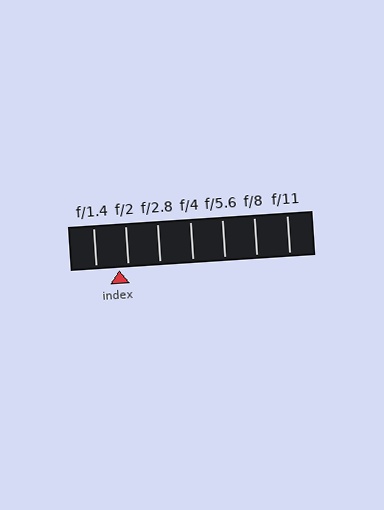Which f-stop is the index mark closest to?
The index mark is closest to f/2.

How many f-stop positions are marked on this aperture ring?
There are 7 f-stop positions marked.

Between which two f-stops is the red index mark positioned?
The index mark is between f/1.4 and f/2.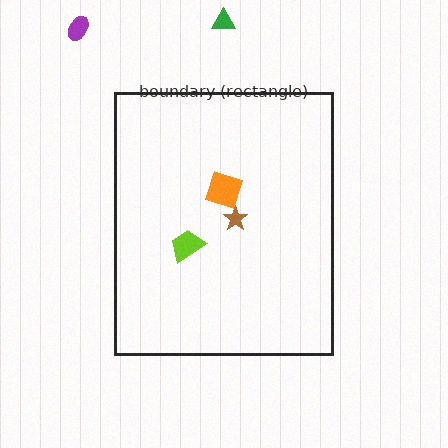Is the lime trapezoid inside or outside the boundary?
Inside.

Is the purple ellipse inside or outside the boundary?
Outside.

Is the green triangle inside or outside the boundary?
Outside.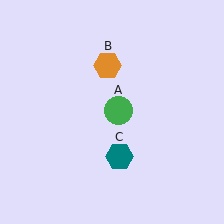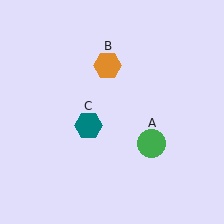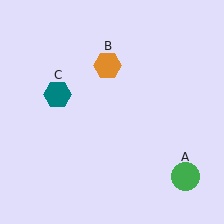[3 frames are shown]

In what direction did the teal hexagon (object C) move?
The teal hexagon (object C) moved up and to the left.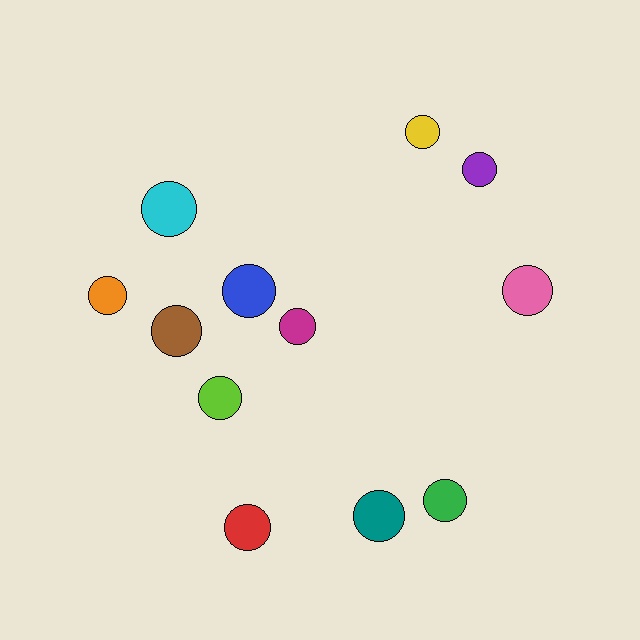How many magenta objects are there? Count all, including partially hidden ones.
There is 1 magenta object.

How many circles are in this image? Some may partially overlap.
There are 12 circles.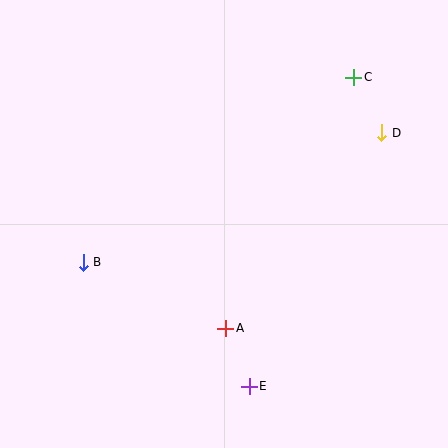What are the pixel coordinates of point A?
Point A is at (226, 328).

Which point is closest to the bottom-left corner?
Point B is closest to the bottom-left corner.